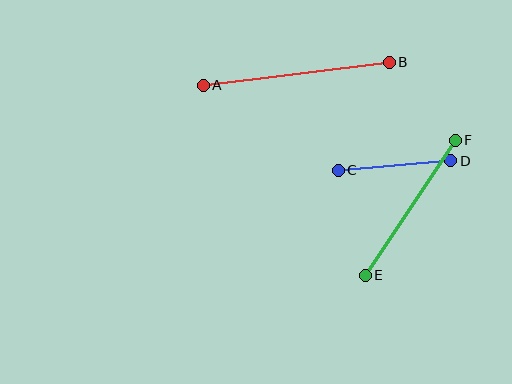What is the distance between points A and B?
The distance is approximately 187 pixels.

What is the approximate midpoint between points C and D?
The midpoint is at approximately (394, 165) pixels.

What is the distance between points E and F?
The distance is approximately 162 pixels.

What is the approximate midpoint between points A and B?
The midpoint is at approximately (296, 74) pixels.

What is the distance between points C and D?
The distance is approximately 113 pixels.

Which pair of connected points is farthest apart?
Points A and B are farthest apart.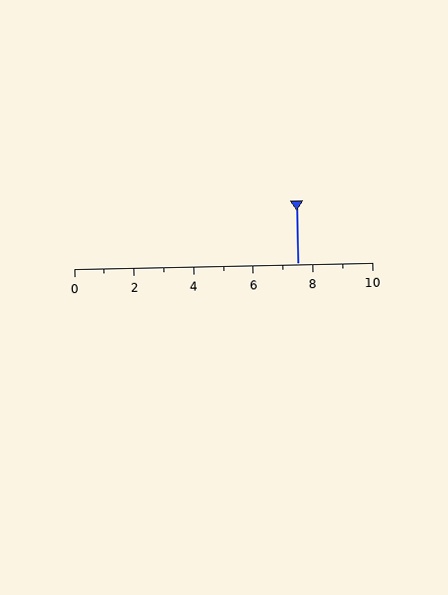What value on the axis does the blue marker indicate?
The marker indicates approximately 7.5.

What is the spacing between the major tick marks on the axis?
The major ticks are spaced 2 apart.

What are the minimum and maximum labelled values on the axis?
The axis runs from 0 to 10.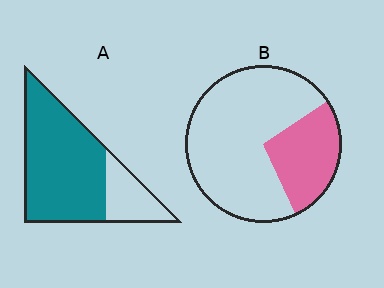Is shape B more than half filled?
No.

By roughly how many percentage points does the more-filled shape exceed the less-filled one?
By roughly 50 percentage points (A over B).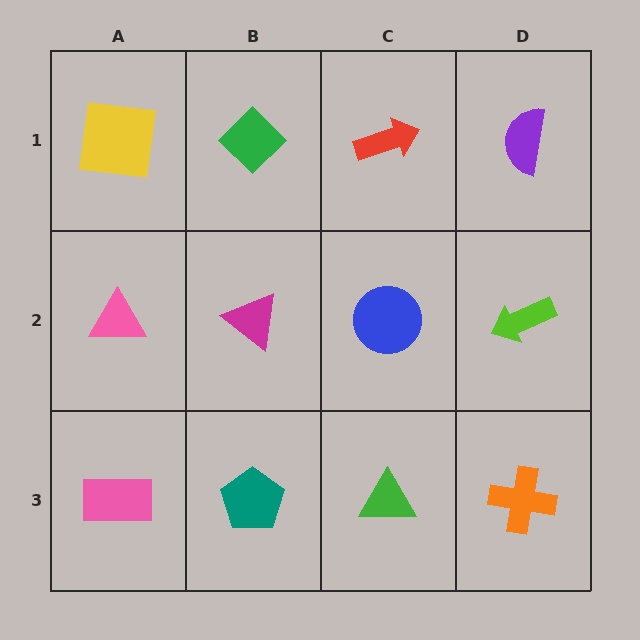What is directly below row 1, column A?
A pink triangle.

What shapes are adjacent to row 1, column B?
A magenta triangle (row 2, column B), a yellow square (row 1, column A), a red arrow (row 1, column C).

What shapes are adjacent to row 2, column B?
A green diamond (row 1, column B), a teal pentagon (row 3, column B), a pink triangle (row 2, column A), a blue circle (row 2, column C).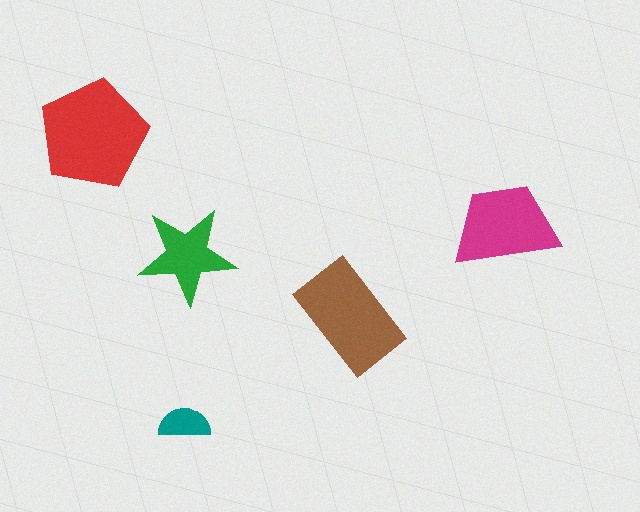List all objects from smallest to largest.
The teal semicircle, the green star, the magenta trapezoid, the brown rectangle, the red pentagon.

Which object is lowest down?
The teal semicircle is bottommost.